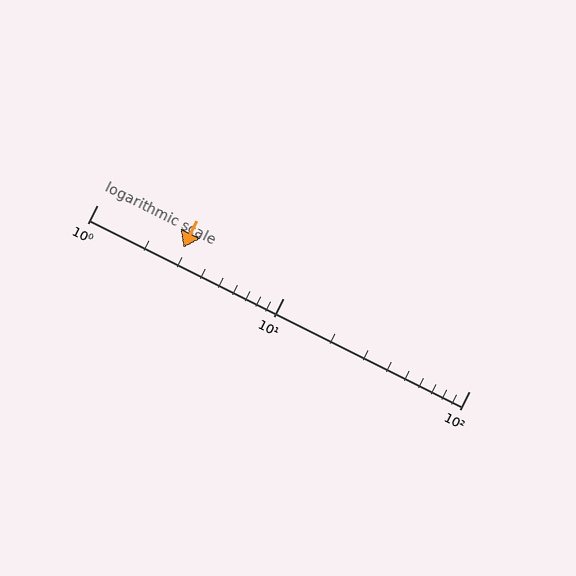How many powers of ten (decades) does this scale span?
The scale spans 2 decades, from 1 to 100.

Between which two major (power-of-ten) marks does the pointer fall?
The pointer is between 1 and 10.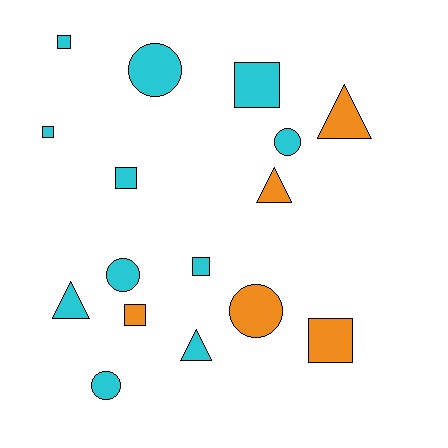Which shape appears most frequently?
Square, with 7 objects.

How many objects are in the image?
There are 16 objects.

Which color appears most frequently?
Cyan, with 11 objects.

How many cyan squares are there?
There are 5 cyan squares.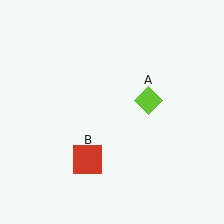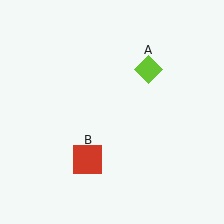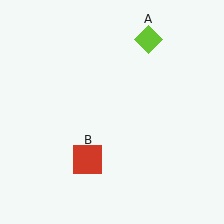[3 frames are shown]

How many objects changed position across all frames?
1 object changed position: lime diamond (object A).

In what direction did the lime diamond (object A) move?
The lime diamond (object A) moved up.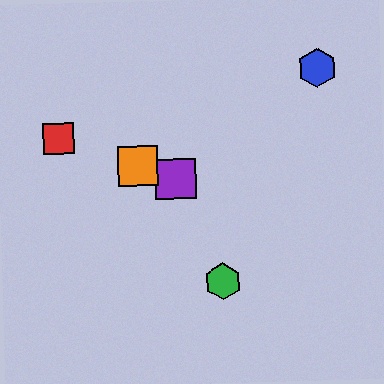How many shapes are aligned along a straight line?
4 shapes (the red square, the yellow star, the purple square, the orange square) are aligned along a straight line.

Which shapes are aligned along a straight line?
The red square, the yellow star, the purple square, the orange square are aligned along a straight line.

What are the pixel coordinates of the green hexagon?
The green hexagon is at (223, 282).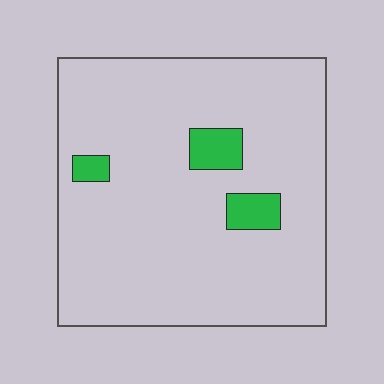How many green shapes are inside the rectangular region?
3.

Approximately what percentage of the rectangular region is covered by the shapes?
Approximately 5%.